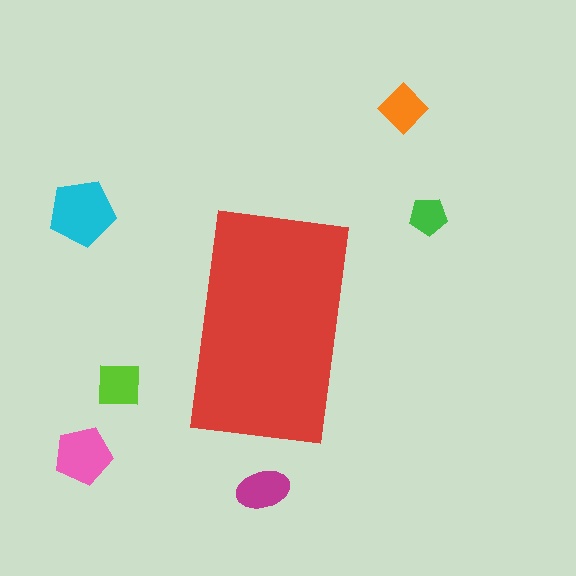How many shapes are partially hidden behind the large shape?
0 shapes are partially hidden.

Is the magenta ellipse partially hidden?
No, the magenta ellipse is fully visible.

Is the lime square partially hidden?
No, the lime square is fully visible.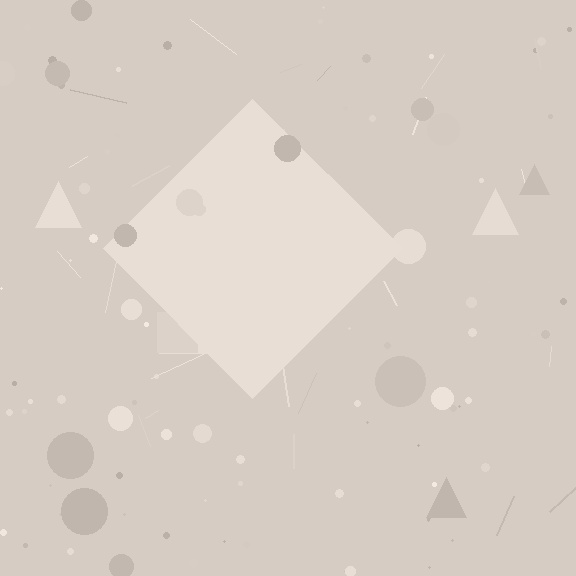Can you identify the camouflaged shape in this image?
The camouflaged shape is a diamond.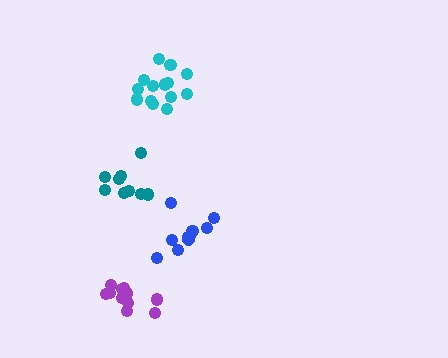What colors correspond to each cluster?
The clusters are colored: purple, blue, teal, cyan.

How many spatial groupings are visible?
There are 4 spatial groupings.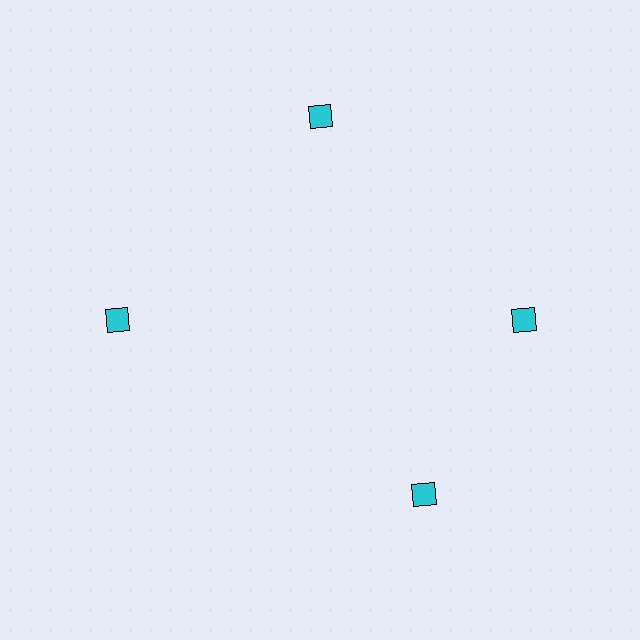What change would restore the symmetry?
The symmetry would be restored by rotating it back into even spacing with its neighbors so that all 4 diamonds sit at equal angles and equal distance from the center.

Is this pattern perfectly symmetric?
No. The 4 cyan diamonds are arranged in a ring, but one element near the 6 o'clock position is rotated out of alignment along the ring, breaking the 4-fold rotational symmetry.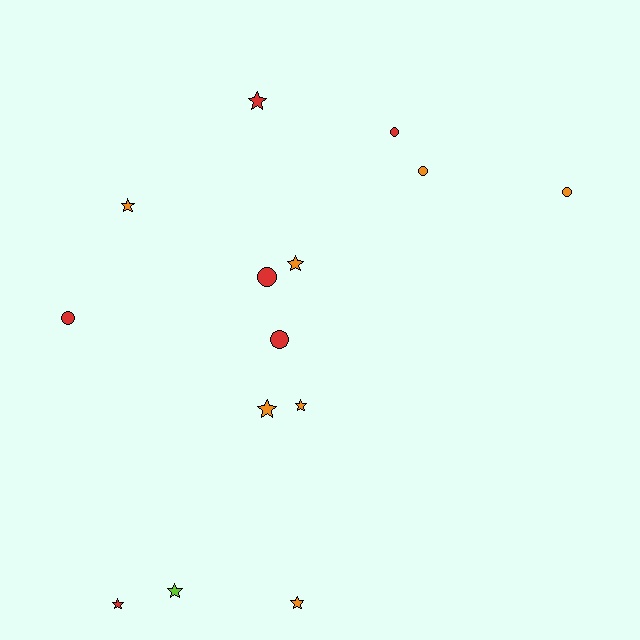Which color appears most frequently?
Orange, with 7 objects.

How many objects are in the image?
There are 14 objects.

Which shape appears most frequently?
Star, with 8 objects.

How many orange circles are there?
There are 2 orange circles.